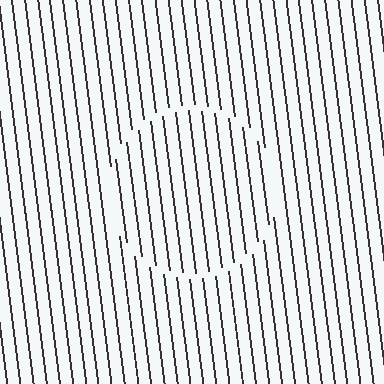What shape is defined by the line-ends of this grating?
An illusory circle. The interior of the shape contains the same grating, shifted by half a period — the contour is defined by the phase discontinuity where line-ends from the inner and outer gratings abut.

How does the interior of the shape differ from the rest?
The interior of the shape contains the same grating, shifted by half a period — the contour is defined by the phase discontinuity where line-ends from the inner and outer gratings abut.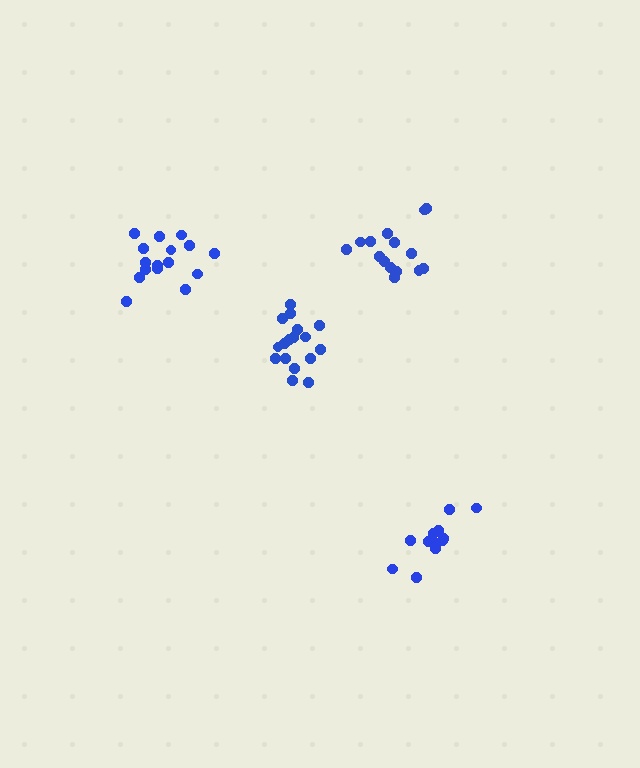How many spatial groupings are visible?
There are 4 spatial groupings.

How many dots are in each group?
Group 1: 17 dots, Group 2: 16 dots, Group 3: 16 dots, Group 4: 12 dots (61 total).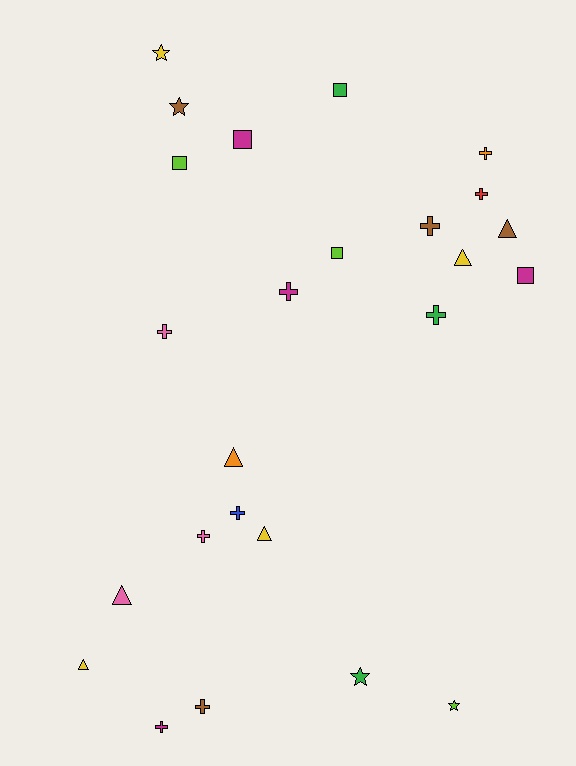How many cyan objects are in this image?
There are no cyan objects.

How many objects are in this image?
There are 25 objects.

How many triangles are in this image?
There are 6 triangles.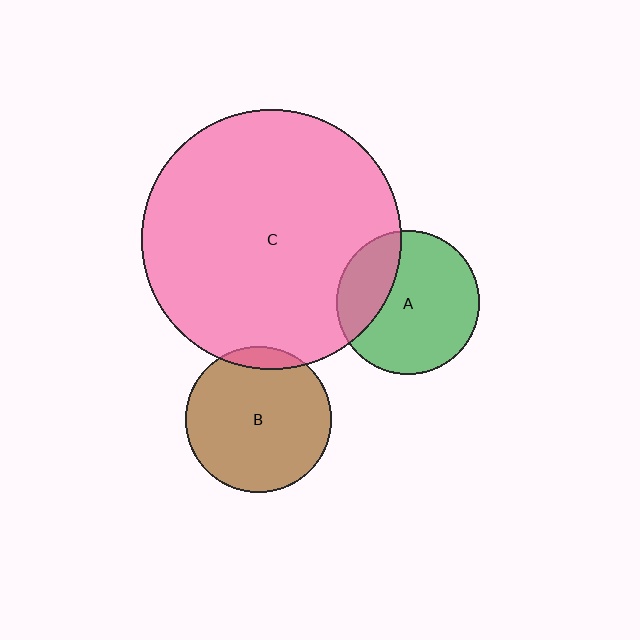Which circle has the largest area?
Circle C (pink).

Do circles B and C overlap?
Yes.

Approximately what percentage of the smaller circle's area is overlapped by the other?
Approximately 10%.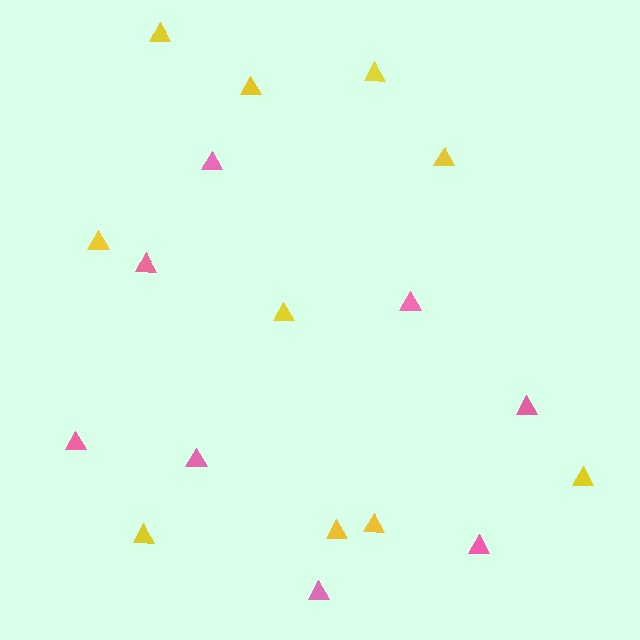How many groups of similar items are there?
There are 2 groups: one group of pink triangles (8) and one group of yellow triangles (10).